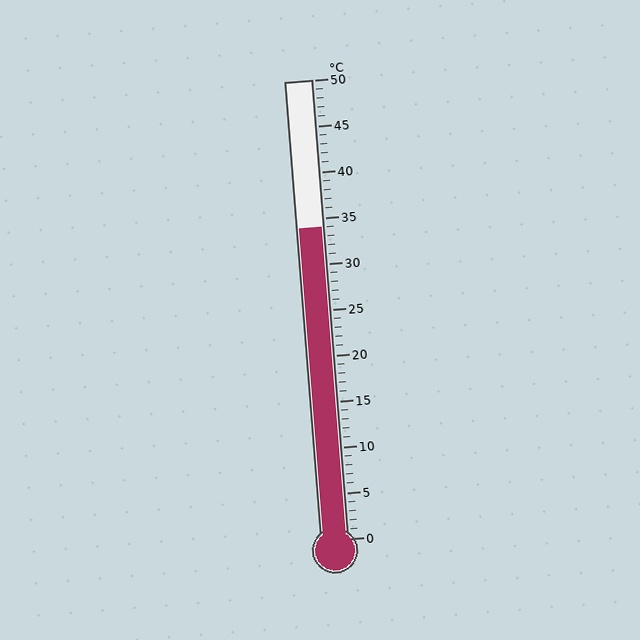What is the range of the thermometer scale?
The thermometer scale ranges from 0°C to 50°C.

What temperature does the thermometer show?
The thermometer shows approximately 34°C.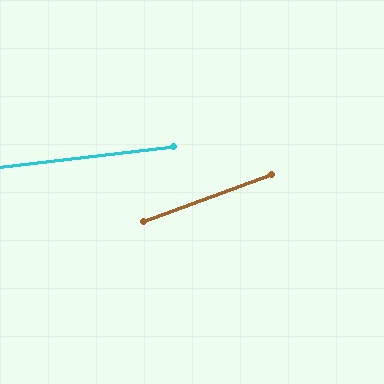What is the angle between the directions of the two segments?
Approximately 14 degrees.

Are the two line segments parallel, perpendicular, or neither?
Neither parallel nor perpendicular — they differ by about 14°.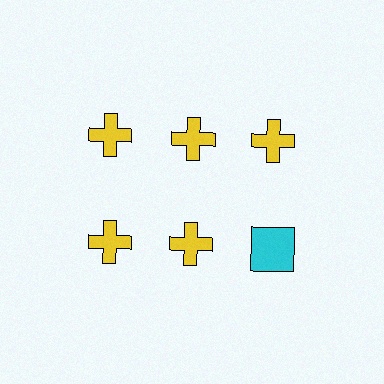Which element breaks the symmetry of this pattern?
The cyan square in the second row, center column breaks the symmetry. All other shapes are yellow crosses.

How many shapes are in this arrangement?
There are 6 shapes arranged in a grid pattern.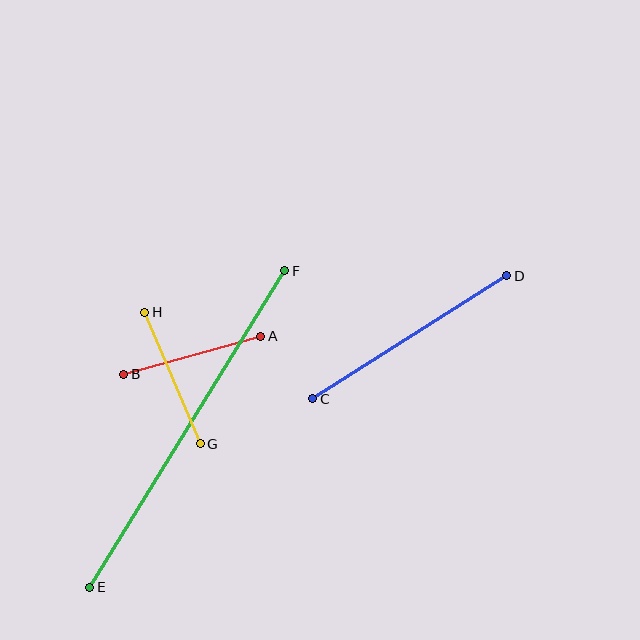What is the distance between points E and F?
The distance is approximately 371 pixels.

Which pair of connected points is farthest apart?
Points E and F are farthest apart.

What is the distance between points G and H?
The distance is approximately 143 pixels.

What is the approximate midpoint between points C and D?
The midpoint is at approximately (410, 337) pixels.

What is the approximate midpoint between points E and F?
The midpoint is at approximately (187, 429) pixels.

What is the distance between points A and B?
The distance is approximately 142 pixels.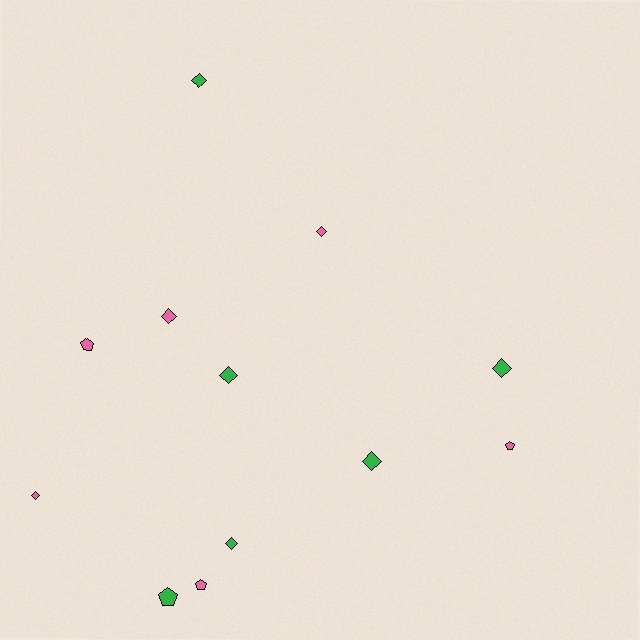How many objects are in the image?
There are 12 objects.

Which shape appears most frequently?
Diamond, with 8 objects.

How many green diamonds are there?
There are 5 green diamonds.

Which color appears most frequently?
Green, with 6 objects.